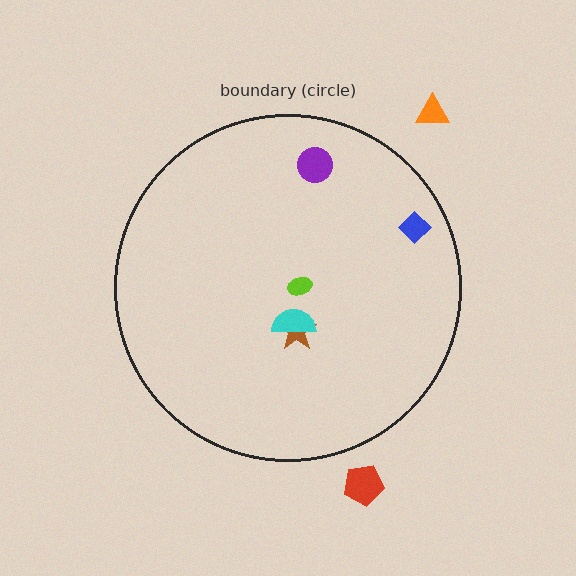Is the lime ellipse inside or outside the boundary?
Inside.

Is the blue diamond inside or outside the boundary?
Inside.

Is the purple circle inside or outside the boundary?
Inside.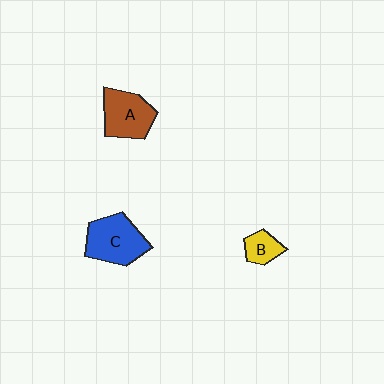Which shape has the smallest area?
Shape B (yellow).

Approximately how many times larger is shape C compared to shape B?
Approximately 2.4 times.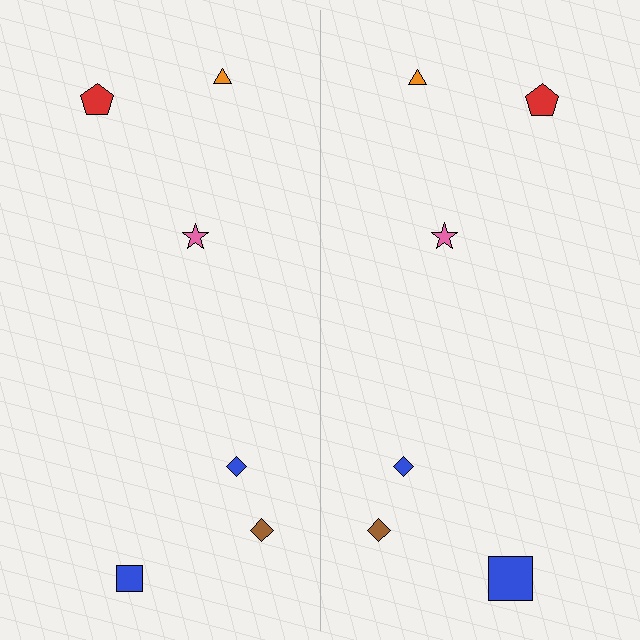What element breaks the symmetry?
The blue square on the right side has a different size than its mirror counterpart.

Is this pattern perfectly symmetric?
No, the pattern is not perfectly symmetric. The blue square on the right side has a different size than its mirror counterpart.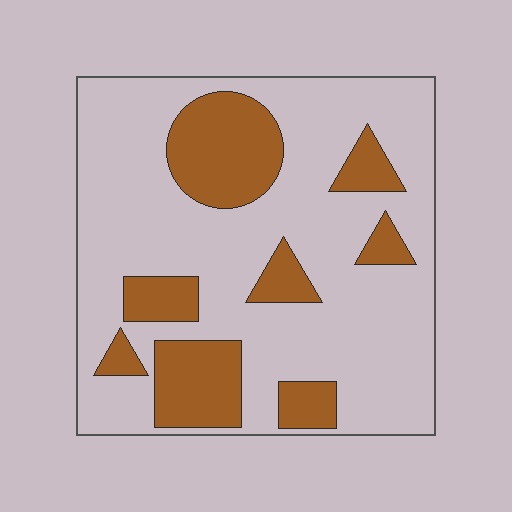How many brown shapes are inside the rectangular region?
8.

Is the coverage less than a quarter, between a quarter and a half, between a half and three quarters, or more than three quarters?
Between a quarter and a half.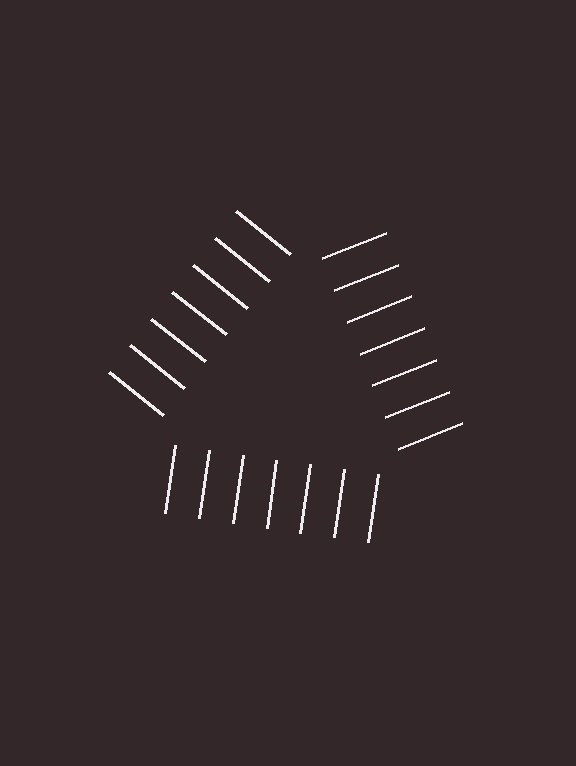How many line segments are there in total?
21 — 7 along each of the 3 edges.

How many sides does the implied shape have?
3 sides — the line-ends trace a triangle.